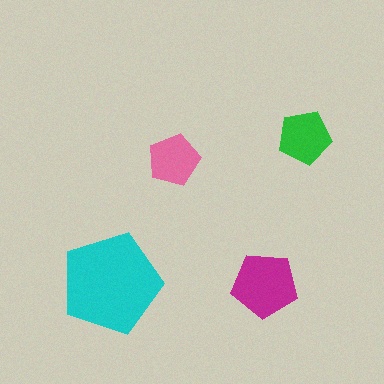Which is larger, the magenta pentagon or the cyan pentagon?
The cyan one.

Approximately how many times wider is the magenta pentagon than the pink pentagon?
About 1.5 times wider.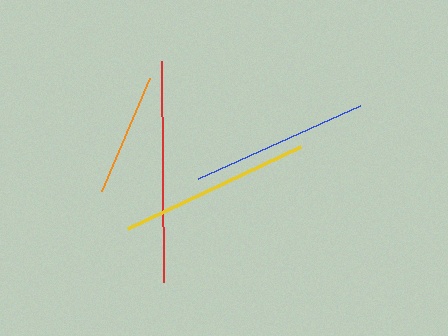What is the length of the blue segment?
The blue segment is approximately 178 pixels long.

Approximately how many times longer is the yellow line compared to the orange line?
The yellow line is approximately 1.6 times the length of the orange line.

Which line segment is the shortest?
The orange line is the shortest at approximately 123 pixels.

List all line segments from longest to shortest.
From longest to shortest: red, yellow, blue, orange.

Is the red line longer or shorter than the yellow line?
The red line is longer than the yellow line.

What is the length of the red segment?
The red segment is approximately 222 pixels long.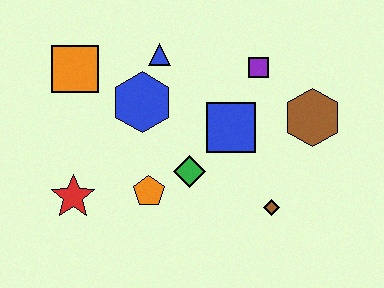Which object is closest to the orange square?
The blue hexagon is closest to the orange square.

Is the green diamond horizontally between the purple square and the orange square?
Yes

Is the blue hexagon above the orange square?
No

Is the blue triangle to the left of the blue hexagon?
No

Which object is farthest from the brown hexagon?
The red star is farthest from the brown hexagon.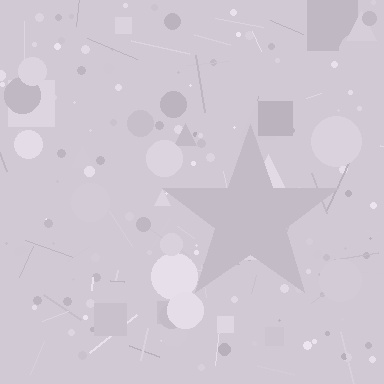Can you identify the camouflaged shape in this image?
The camouflaged shape is a star.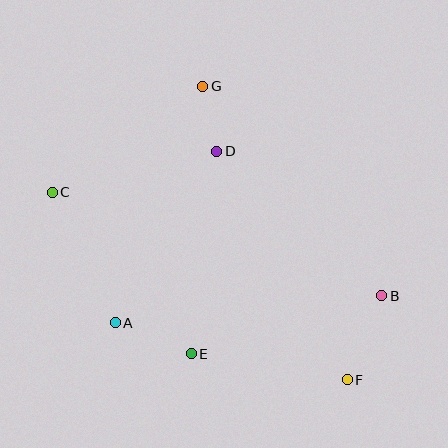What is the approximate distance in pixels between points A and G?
The distance between A and G is approximately 252 pixels.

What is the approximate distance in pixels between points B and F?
The distance between B and F is approximately 91 pixels.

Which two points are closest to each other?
Points D and G are closest to each other.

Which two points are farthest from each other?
Points C and F are farthest from each other.